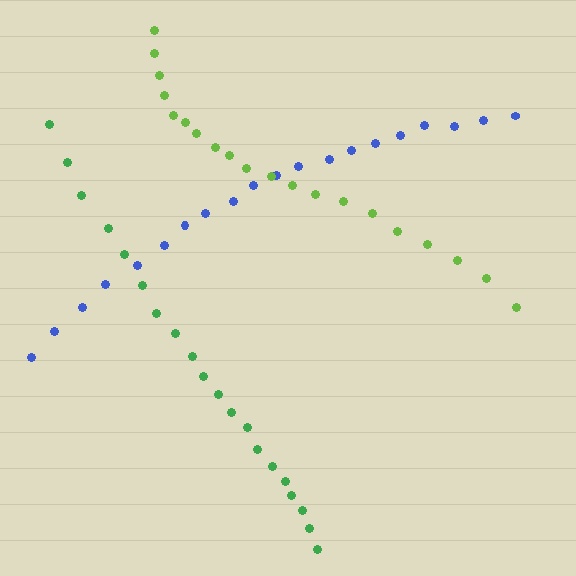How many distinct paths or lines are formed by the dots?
There are 3 distinct paths.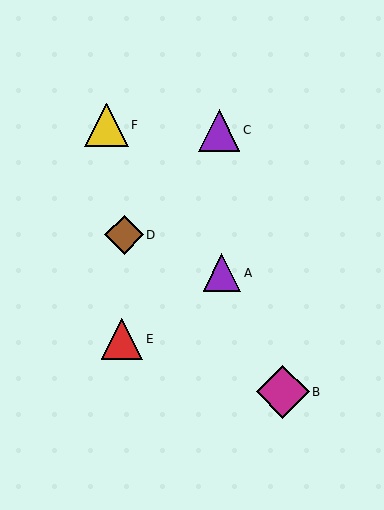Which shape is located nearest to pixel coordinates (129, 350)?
The red triangle (labeled E) at (122, 339) is nearest to that location.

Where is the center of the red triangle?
The center of the red triangle is at (122, 339).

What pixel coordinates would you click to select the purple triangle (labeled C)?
Click at (219, 130) to select the purple triangle C.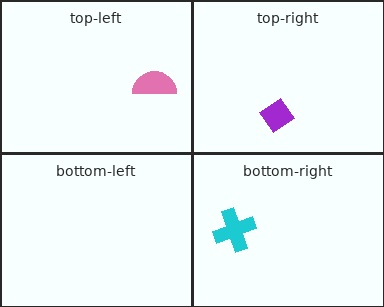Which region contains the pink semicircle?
The top-left region.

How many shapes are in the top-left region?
1.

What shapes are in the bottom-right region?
The cyan cross.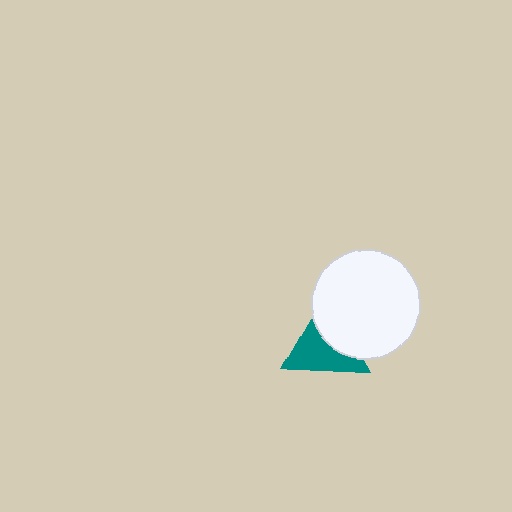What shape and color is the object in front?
The object in front is a white circle.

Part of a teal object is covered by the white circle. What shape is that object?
It is a triangle.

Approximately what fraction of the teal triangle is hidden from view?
Roughly 43% of the teal triangle is hidden behind the white circle.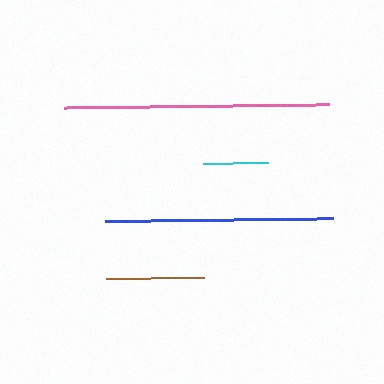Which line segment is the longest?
The pink line is the longest at approximately 265 pixels.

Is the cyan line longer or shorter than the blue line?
The blue line is longer than the cyan line.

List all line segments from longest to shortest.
From longest to shortest: pink, blue, brown, cyan.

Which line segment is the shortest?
The cyan line is the shortest at approximately 65 pixels.